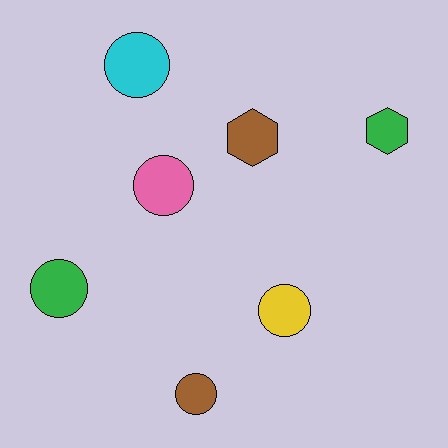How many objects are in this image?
There are 7 objects.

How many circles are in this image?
There are 5 circles.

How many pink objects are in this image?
There is 1 pink object.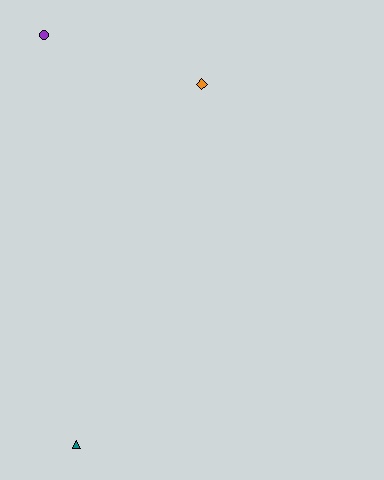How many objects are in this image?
There are 3 objects.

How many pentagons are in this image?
There are no pentagons.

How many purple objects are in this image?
There is 1 purple object.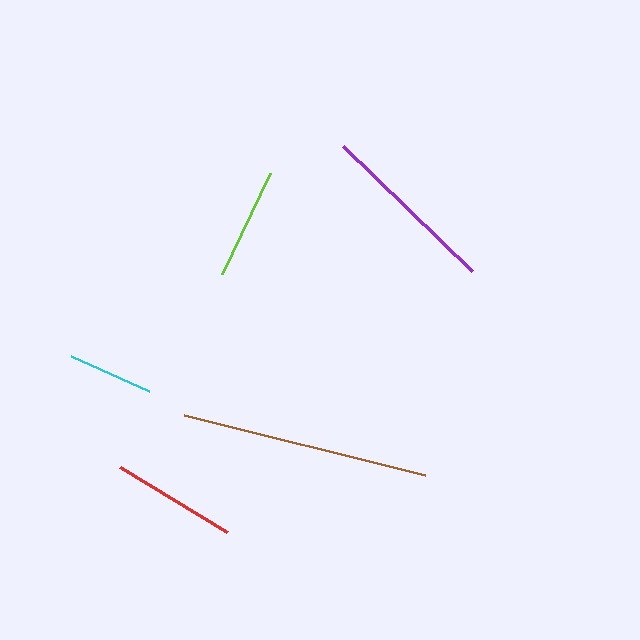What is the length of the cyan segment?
The cyan segment is approximately 85 pixels long.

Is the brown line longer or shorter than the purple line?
The brown line is longer than the purple line.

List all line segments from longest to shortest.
From longest to shortest: brown, purple, red, lime, cyan.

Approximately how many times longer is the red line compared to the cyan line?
The red line is approximately 1.5 times the length of the cyan line.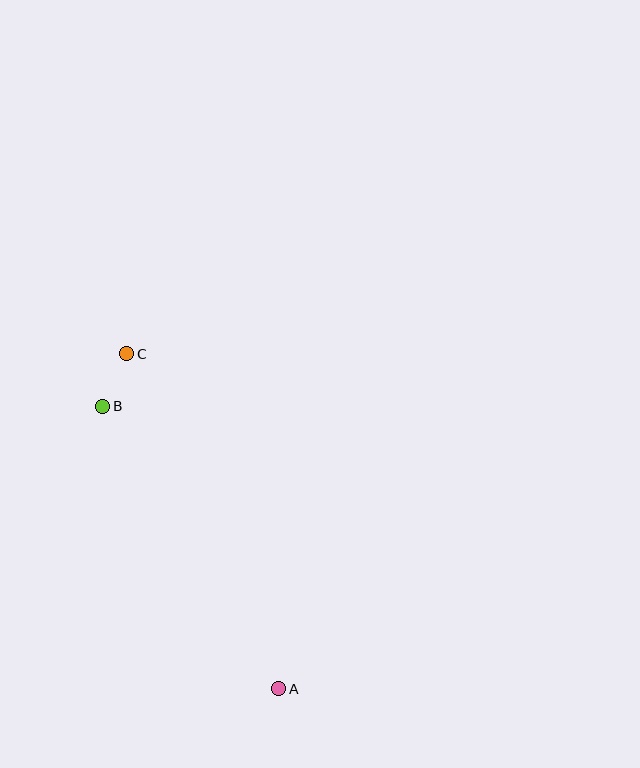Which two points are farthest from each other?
Points A and C are farthest from each other.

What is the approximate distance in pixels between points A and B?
The distance between A and B is approximately 333 pixels.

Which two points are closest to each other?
Points B and C are closest to each other.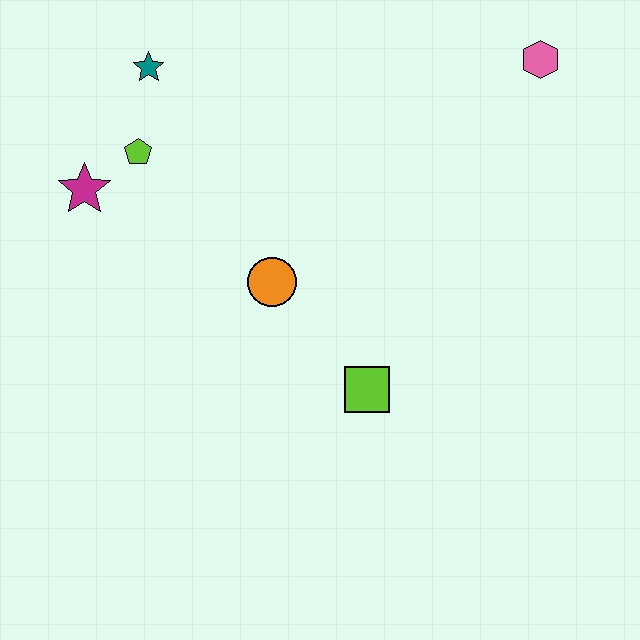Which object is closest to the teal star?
The lime pentagon is closest to the teal star.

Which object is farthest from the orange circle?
The pink hexagon is farthest from the orange circle.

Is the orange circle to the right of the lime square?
No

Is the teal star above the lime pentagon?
Yes